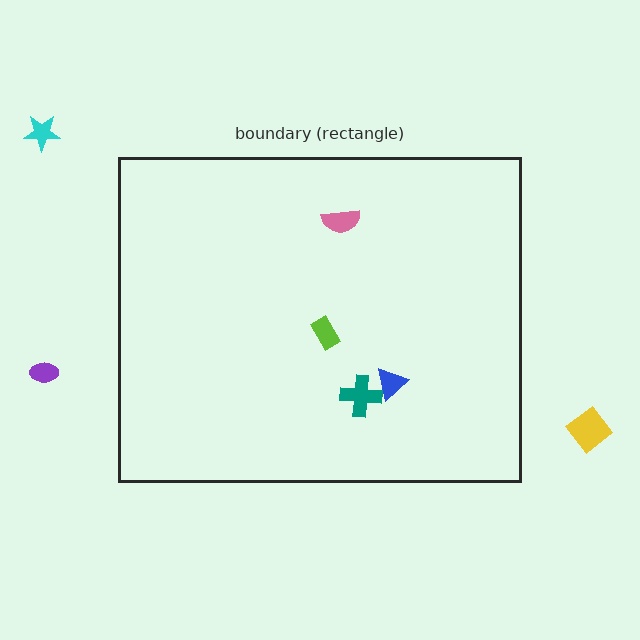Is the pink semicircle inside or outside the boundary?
Inside.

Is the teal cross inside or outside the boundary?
Inside.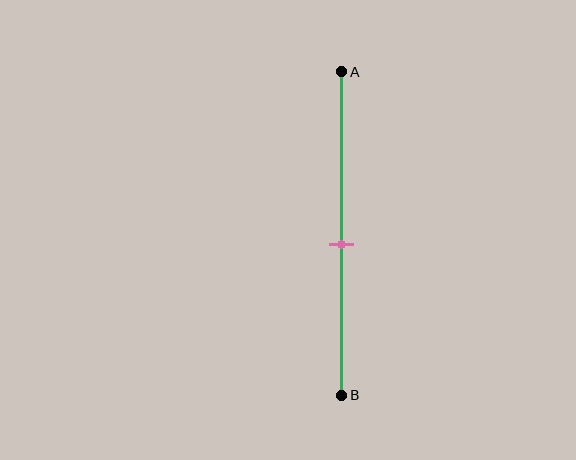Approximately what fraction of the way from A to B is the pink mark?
The pink mark is approximately 55% of the way from A to B.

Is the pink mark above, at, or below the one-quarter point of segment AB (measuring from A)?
The pink mark is below the one-quarter point of segment AB.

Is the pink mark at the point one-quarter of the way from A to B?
No, the mark is at about 55% from A, not at the 25% one-quarter point.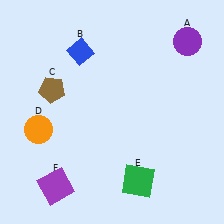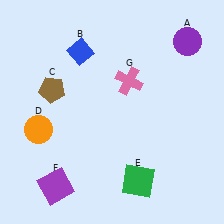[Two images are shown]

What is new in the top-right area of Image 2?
A pink cross (G) was added in the top-right area of Image 2.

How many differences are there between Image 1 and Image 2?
There is 1 difference between the two images.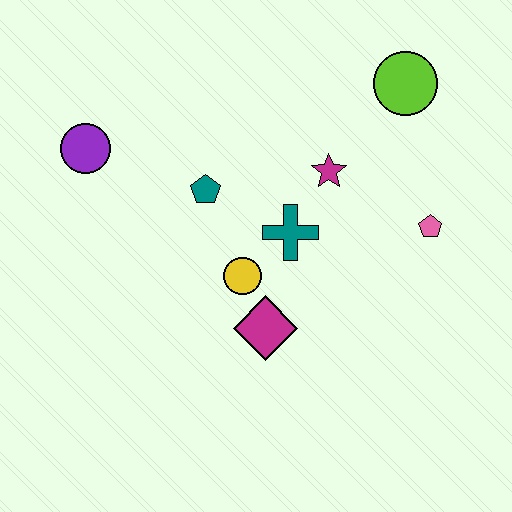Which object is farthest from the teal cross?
The purple circle is farthest from the teal cross.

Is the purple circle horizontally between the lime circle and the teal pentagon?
No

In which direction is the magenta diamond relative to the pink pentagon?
The magenta diamond is to the left of the pink pentagon.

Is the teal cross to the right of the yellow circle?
Yes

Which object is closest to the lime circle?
The magenta star is closest to the lime circle.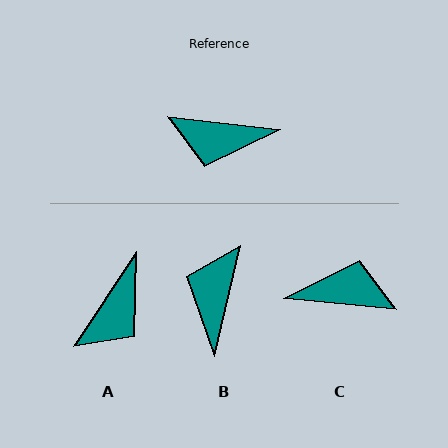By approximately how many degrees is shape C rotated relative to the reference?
Approximately 179 degrees clockwise.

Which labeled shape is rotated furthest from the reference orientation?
C, about 179 degrees away.